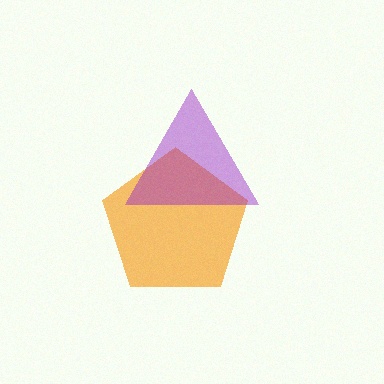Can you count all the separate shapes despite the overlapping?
Yes, there are 2 separate shapes.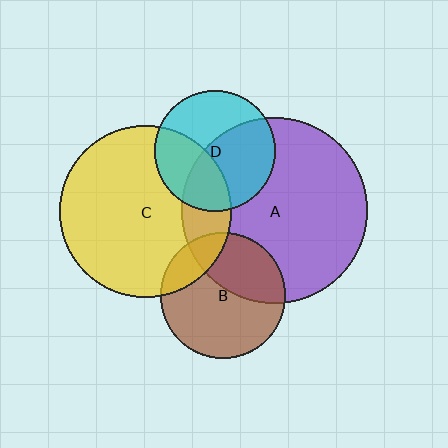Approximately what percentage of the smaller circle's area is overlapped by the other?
Approximately 20%.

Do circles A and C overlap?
Yes.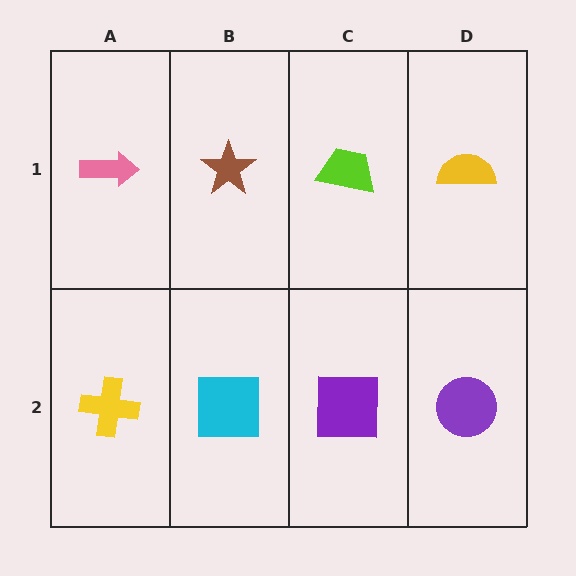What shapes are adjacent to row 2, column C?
A lime trapezoid (row 1, column C), a cyan square (row 2, column B), a purple circle (row 2, column D).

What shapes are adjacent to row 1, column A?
A yellow cross (row 2, column A), a brown star (row 1, column B).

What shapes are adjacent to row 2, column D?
A yellow semicircle (row 1, column D), a purple square (row 2, column C).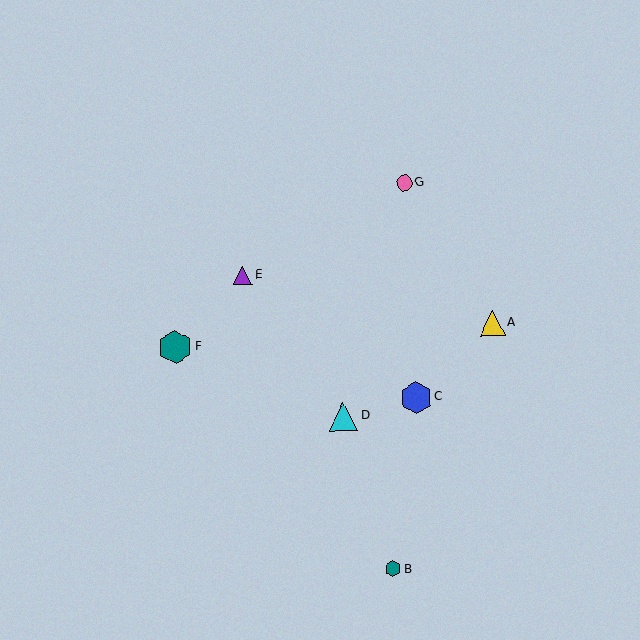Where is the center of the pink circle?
The center of the pink circle is at (404, 183).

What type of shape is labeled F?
Shape F is a teal hexagon.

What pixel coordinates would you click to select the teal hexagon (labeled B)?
Click at (393, 569) to select the teal hexagon B.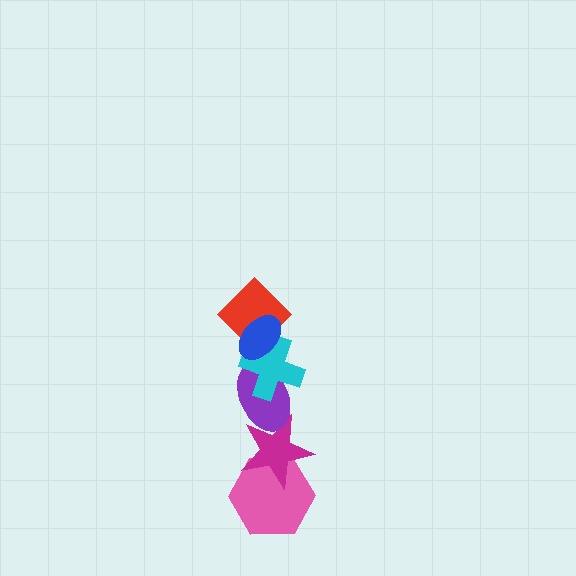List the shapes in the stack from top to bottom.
From top to bottom: the blue ellipse, the red diamond, the cyan cross, the purple ellipse, the magenta star, the pink hexagon.